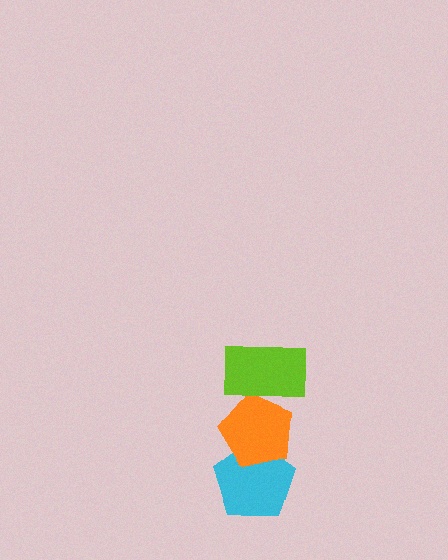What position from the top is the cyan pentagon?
The cyan pentagon is 3rd from the top.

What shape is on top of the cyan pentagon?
The orange pentagon is on top of the cyan pentagon.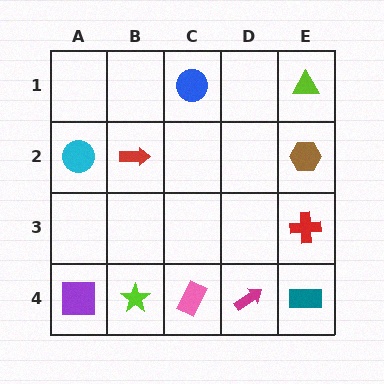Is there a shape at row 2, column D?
No, that cell is empty.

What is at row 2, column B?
A red arrow.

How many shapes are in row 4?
5 shapes.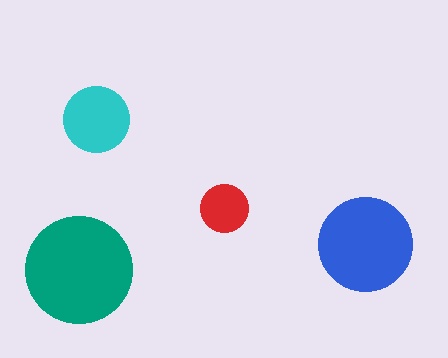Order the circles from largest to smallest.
the teal one, the blue one, the cyan one, the red one.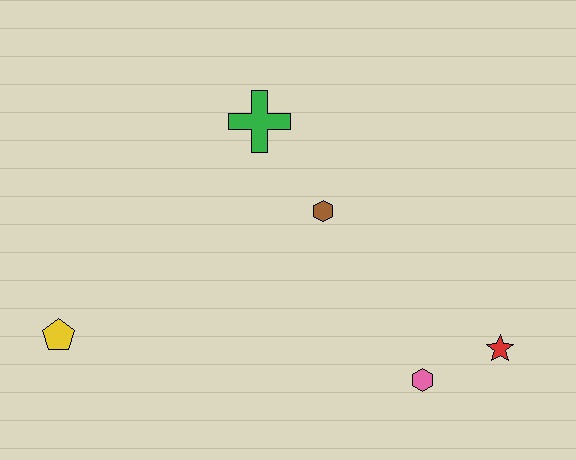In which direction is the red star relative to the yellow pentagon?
The red star is to the right of the yellow pentagon.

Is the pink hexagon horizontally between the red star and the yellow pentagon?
Yes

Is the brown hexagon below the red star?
No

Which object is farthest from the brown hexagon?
The yellow pentagon is farthest from the brown hexagon.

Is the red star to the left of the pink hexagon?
No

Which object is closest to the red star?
The pink hexagon is closest to the red star.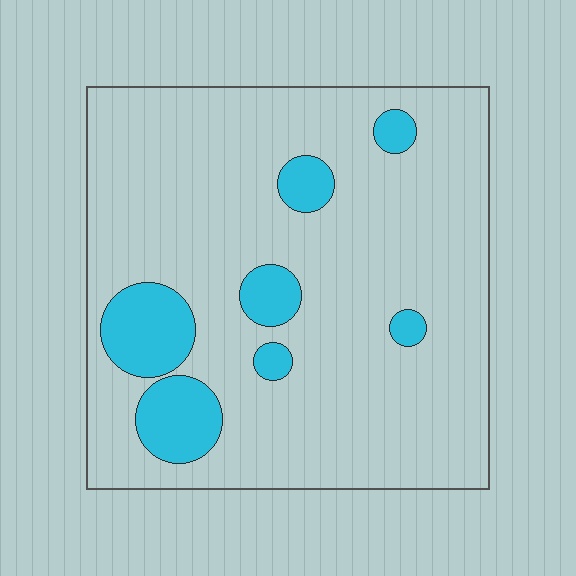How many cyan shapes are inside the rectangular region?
7.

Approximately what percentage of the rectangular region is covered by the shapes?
Approximately 15%.